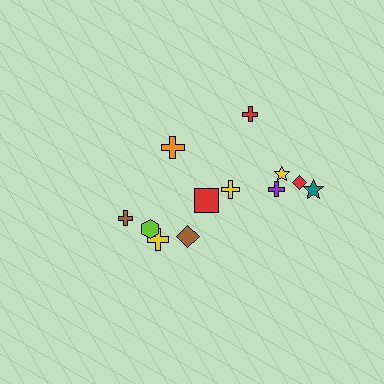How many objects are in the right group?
There are 7 objects.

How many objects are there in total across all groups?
There are 12 objects.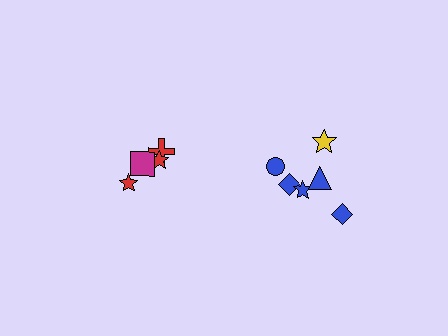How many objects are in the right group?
There are 6 objects.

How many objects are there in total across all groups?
There are 10 objects.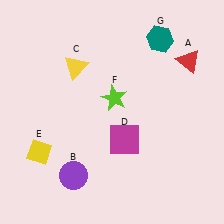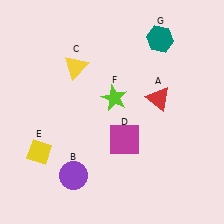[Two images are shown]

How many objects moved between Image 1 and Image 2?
1 object moved between the two images.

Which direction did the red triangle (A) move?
The red triangle (A) moved down.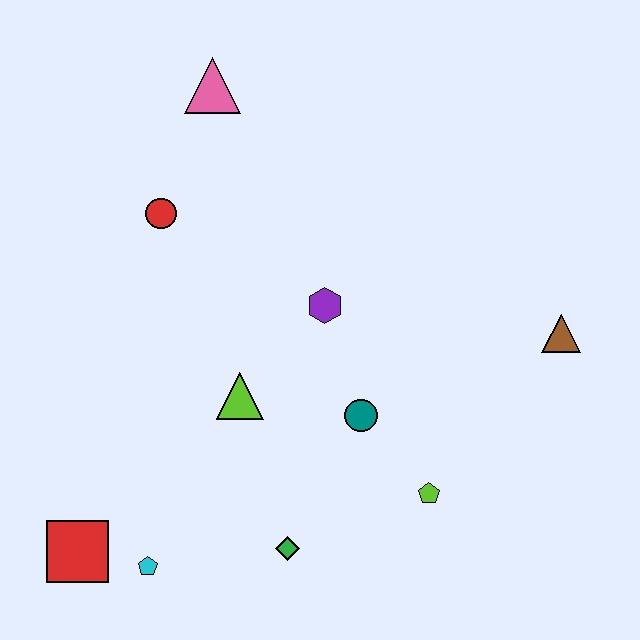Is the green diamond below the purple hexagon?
Yes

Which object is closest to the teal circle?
The lime pentagon is closest to the teal circle.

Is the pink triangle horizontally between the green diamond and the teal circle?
No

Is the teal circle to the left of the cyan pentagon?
No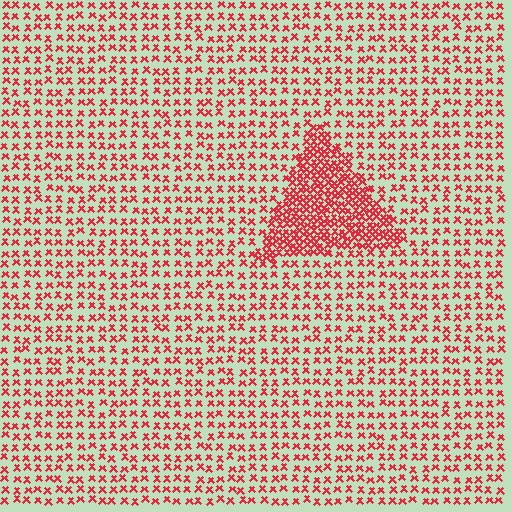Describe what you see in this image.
The image contains small red elements arranged at two different densities. A triangle-shaped region is visible where the elements are more densely packed than the surrounding area.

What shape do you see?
I see a triangle.